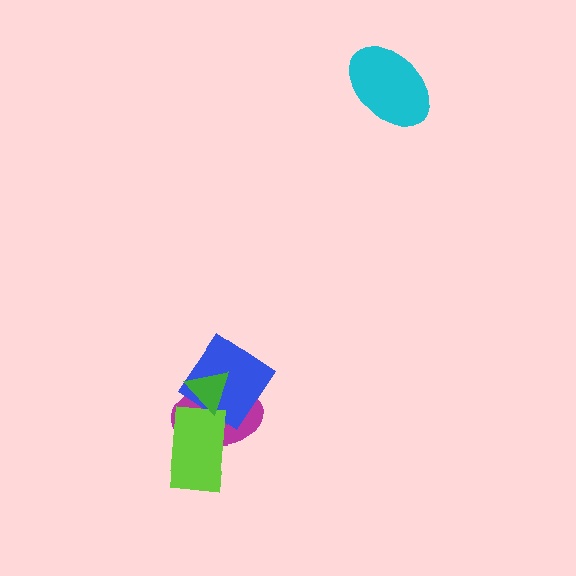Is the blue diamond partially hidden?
Yes, it is partially covered by another shape.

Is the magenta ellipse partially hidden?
Yes, it is partially covered by another shape.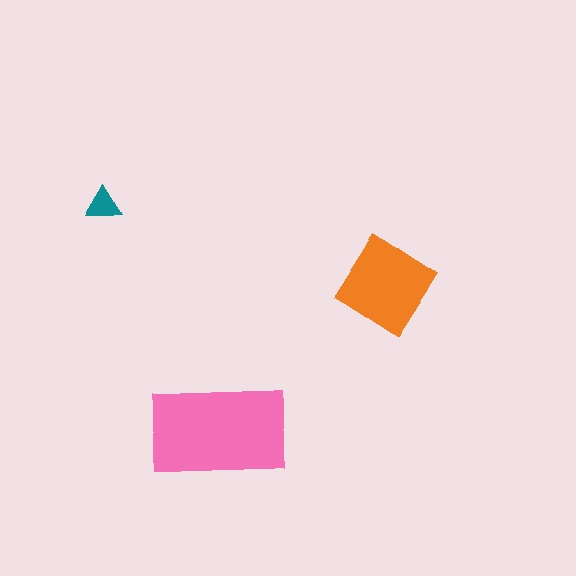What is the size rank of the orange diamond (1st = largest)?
2nd.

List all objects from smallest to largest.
The teal triangle, the orange diamond, the pink rectangle.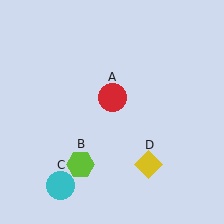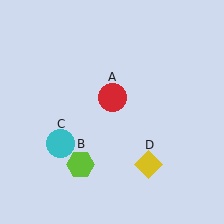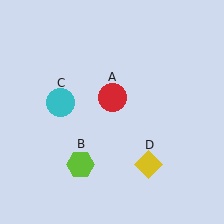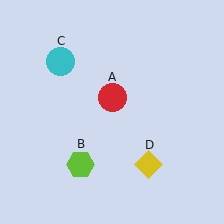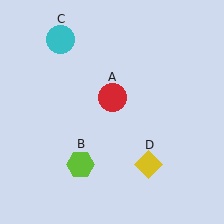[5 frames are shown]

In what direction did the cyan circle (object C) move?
The cyan circle (object C) moved up.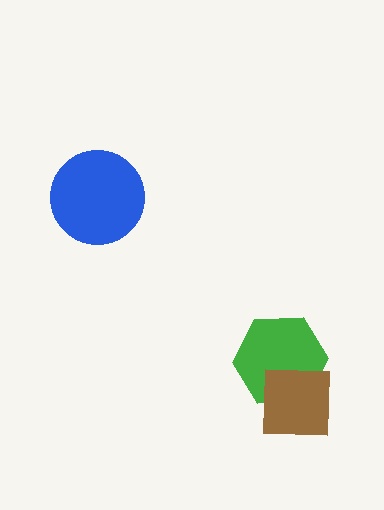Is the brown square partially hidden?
No, no other shape covers it.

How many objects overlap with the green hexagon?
1 object overlaps with the green hexagon.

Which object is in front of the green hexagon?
The brown square is in front of the green hexagon.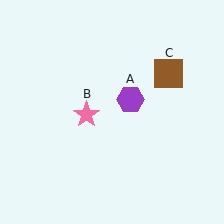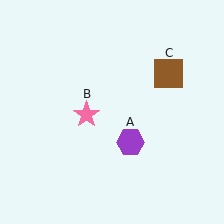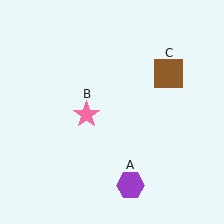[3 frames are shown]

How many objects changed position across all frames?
1 object changed position: purple hexagon (object A).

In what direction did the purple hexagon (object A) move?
The purple hexagon (object A) moved down.